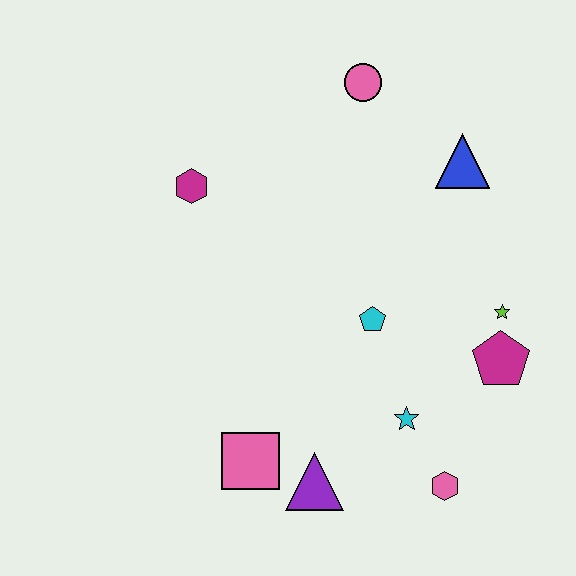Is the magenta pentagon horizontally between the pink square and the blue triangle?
No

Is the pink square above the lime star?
No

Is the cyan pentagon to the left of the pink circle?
No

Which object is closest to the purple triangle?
The pink square is closest to the purple triangle.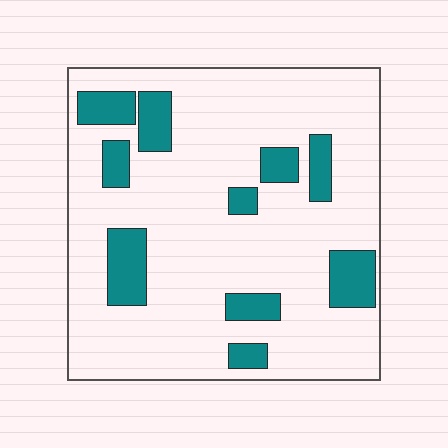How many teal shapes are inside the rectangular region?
10.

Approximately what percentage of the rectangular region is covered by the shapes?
Approximately 20%.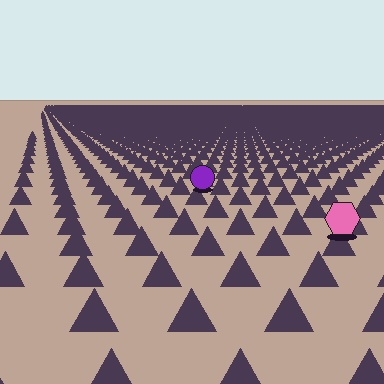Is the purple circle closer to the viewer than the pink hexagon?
No. The pink hexagon is closer — you can tell from the texture gradient: the ground texture is coarser near it.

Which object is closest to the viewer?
The pink hexagon is closest. The texture marks near it are larger and more spread out.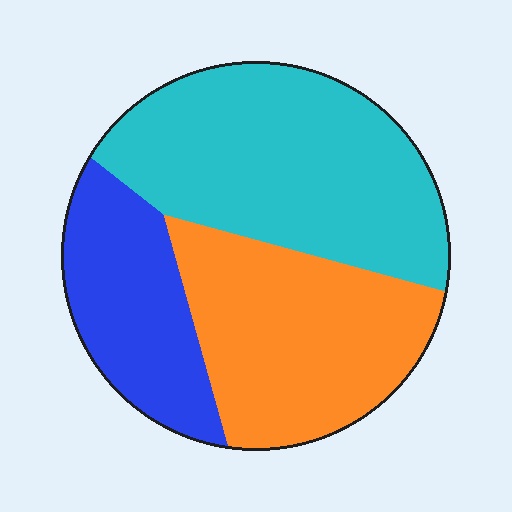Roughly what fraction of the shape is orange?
Orange covers around 35% of the shape.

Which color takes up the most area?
Cyan, at roughly 45%.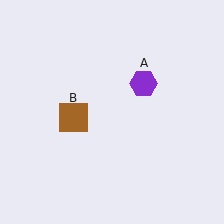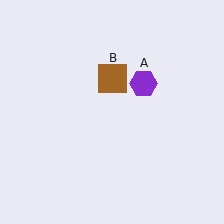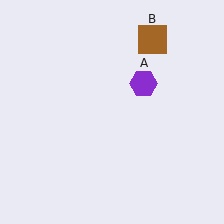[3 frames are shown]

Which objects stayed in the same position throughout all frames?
Purple hexagon (object A) remained stationary.